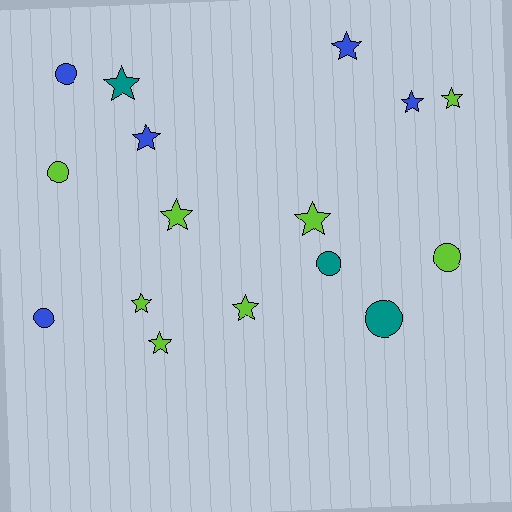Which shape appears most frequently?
Star, with 10 objects.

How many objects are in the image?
There are 16 objects.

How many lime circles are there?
There are 2 lime circles.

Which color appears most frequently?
Lime, with 8 objects.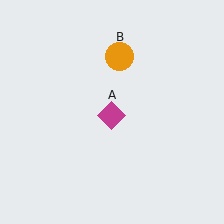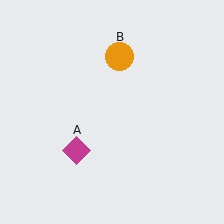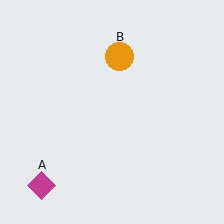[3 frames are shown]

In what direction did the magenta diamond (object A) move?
The magenta diamond (object A) moved down and to the left.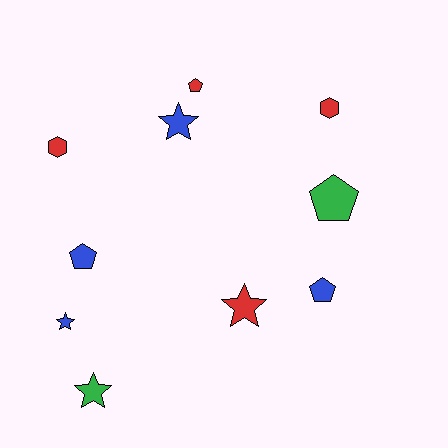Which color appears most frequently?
Blue, with 4 objects.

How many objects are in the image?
There are 10 objects.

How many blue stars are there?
There are 2 blue stars.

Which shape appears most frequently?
Star, with 4 objects.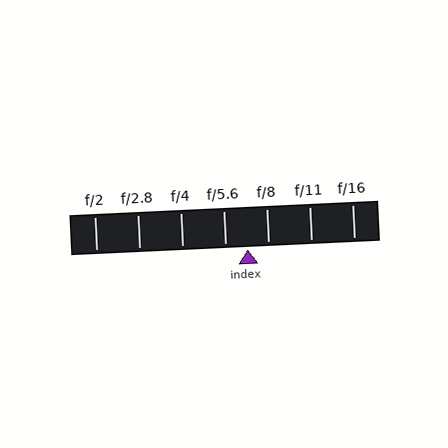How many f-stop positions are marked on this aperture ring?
There are 7 f-stop positions marked.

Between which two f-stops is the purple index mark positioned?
The index mark is between f/5.6 and f/8.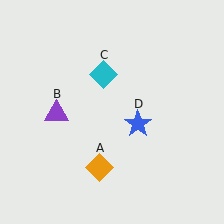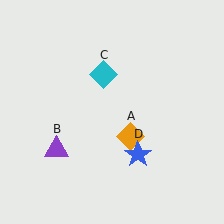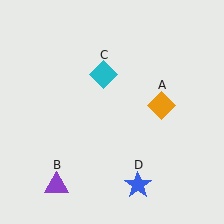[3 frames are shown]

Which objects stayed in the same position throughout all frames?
Cyan diamond (object C) remained stationary.